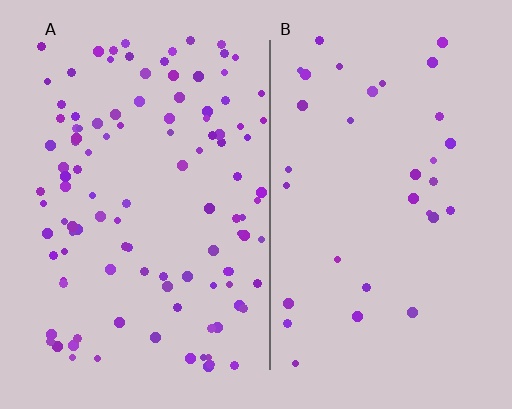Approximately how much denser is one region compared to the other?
Approximately 3.4× — region A over region B.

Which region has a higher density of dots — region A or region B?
A (the left).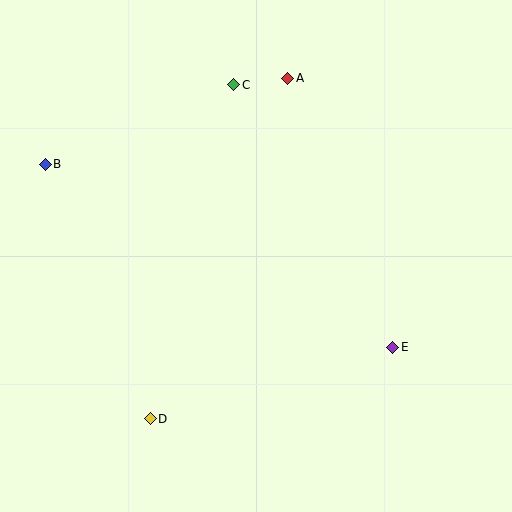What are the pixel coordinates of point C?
Point C is at (234, 85).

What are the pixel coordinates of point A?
Point A is at (288, 78).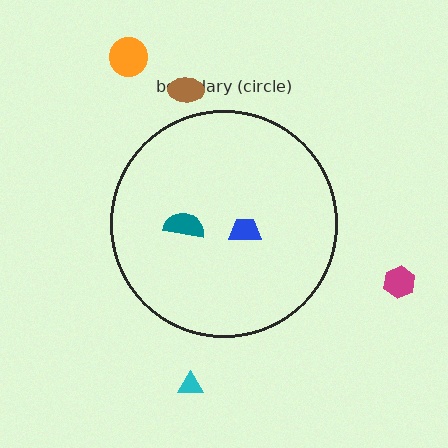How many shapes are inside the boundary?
2 inside, 4 outside.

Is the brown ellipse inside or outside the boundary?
Outside.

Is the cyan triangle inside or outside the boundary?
Outside.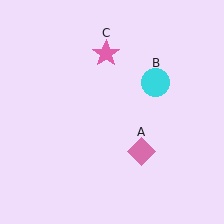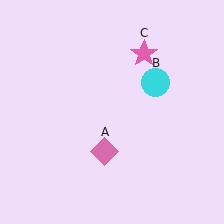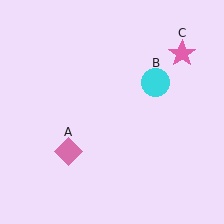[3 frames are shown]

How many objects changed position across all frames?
2 objects changed position: pink diamond (object A), pink star (object C).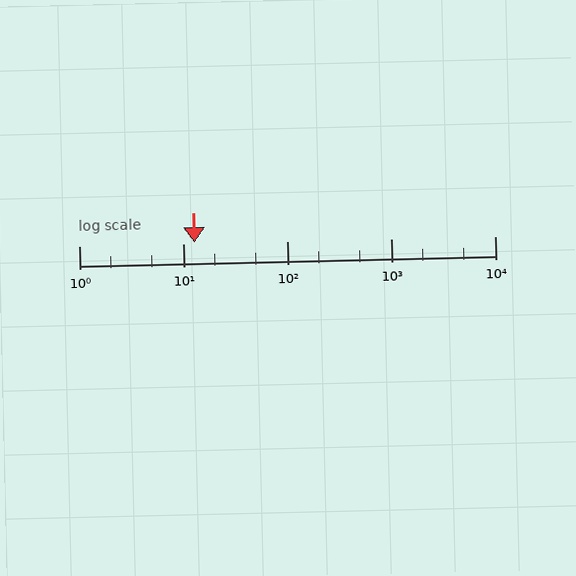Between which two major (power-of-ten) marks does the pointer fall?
The pointer is between 10 and 100.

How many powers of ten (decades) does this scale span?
The scale spans 4 decades, from 1 to 10000.